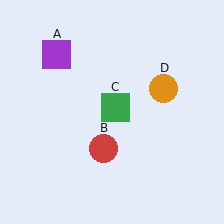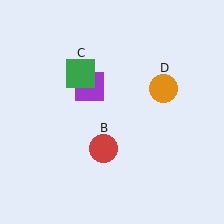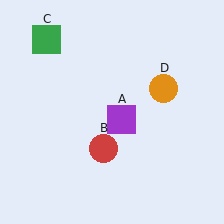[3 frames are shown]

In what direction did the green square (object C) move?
The green square (object C) moved up and to the left.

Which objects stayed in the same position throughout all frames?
Red circle (object B) and orange circle (object D) remained stationary.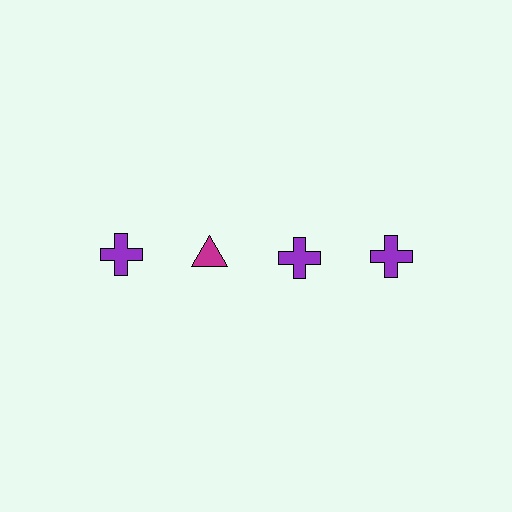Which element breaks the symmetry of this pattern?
The magenta triangle in the top row, second from left column breaks the symmetry. All other shapes are purple crosses.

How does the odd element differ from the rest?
It differs in both color (magenta instead of purple) and shape (triangle instead of cross).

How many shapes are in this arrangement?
There are 4 shapes arranged in a grid pattern.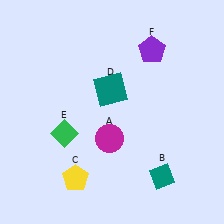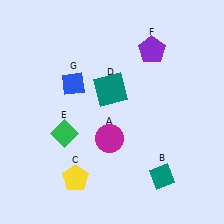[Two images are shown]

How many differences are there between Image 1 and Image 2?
There is 1 difference between the two images.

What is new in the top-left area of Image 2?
A blue diamond (G) was added in the top-left area of Image 2.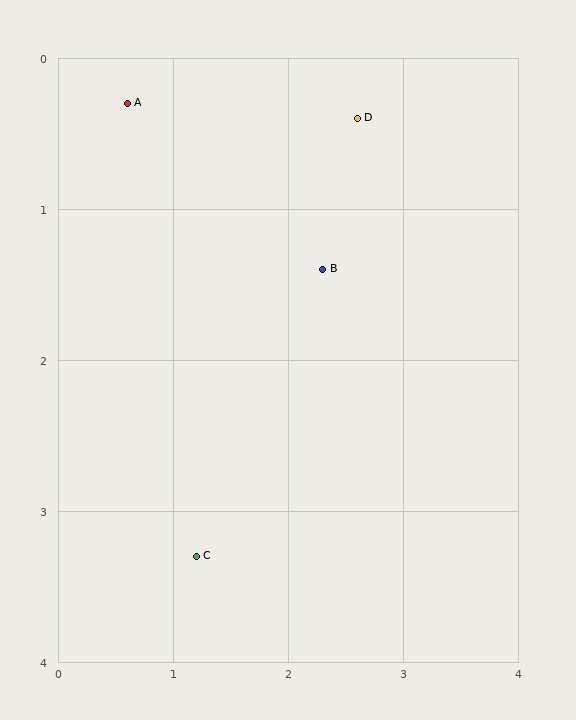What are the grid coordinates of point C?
Point C is at approximately (1.2, 3.3).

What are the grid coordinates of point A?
Point A is at approximately (0.6, 0.3).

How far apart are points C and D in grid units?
Points C and D are about 3.2 grid units apart.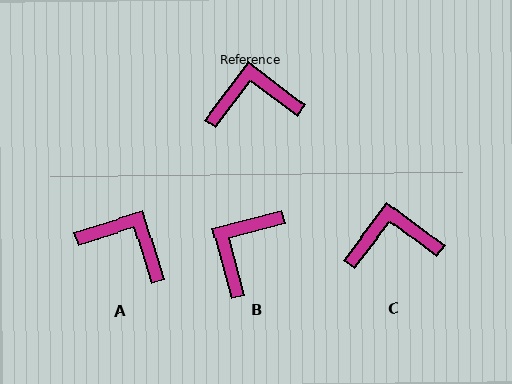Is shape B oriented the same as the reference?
No, it is off by about 52 degrees.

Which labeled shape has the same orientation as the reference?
C.